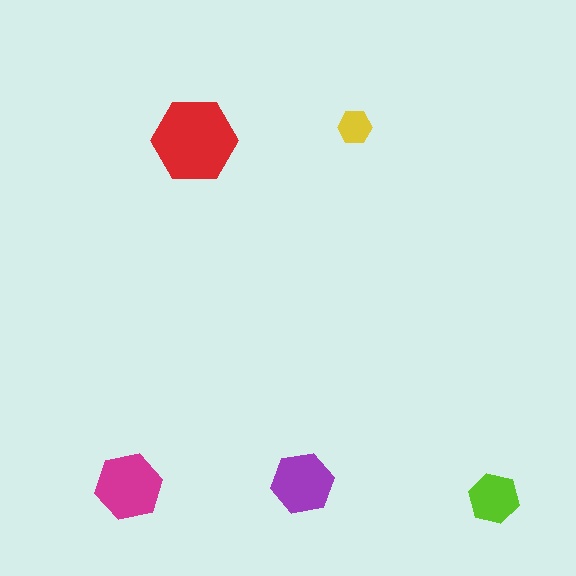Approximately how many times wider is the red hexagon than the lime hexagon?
About 1.5 times wider.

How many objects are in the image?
There are 5 objects in the image.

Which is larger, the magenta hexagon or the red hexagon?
The red one.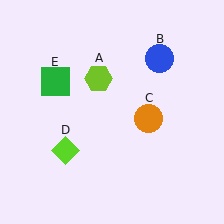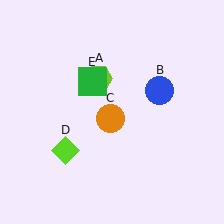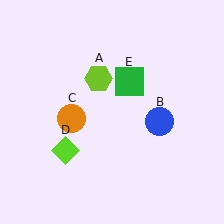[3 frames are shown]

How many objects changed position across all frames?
3 objects changed position: blue circle (object B), orange circle (object C), green square (object E).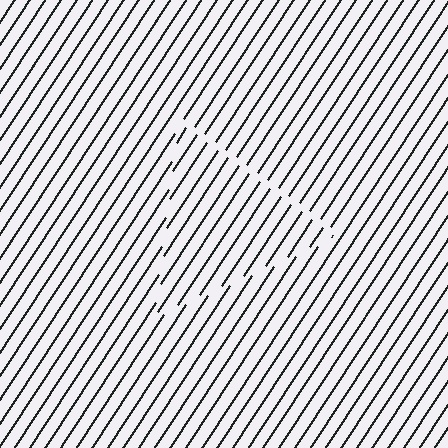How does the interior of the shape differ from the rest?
The interior of the shape contains the same grating, shifted by half a period — the contour is defined by the phase discontinuity where line-ends from the inner and outer gratings abut.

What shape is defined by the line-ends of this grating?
An illusory triangle. The interior of the shape contains the same grating, shifted by half a period — the contour is defined by the phase discontinuity where line-ends from the inner and outer gratings abut.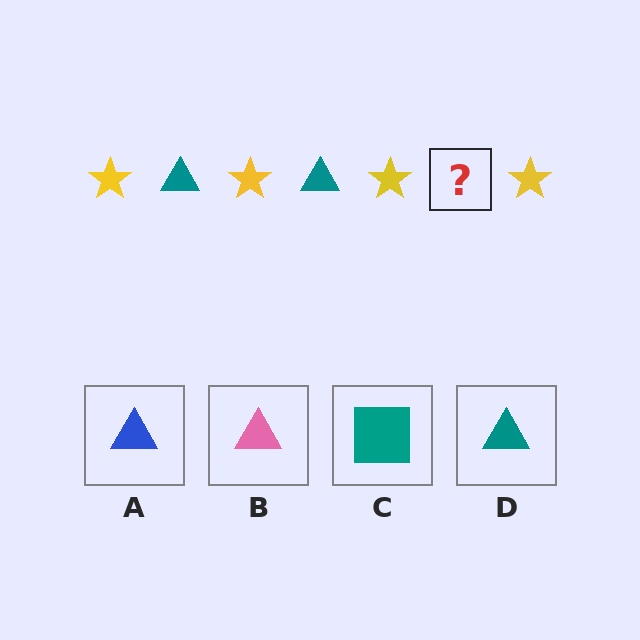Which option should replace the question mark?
Option D.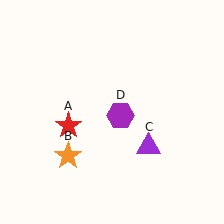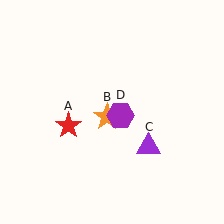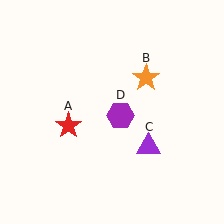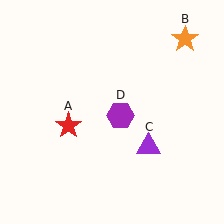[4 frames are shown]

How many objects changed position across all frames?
1 object changed position: orange star (object B).